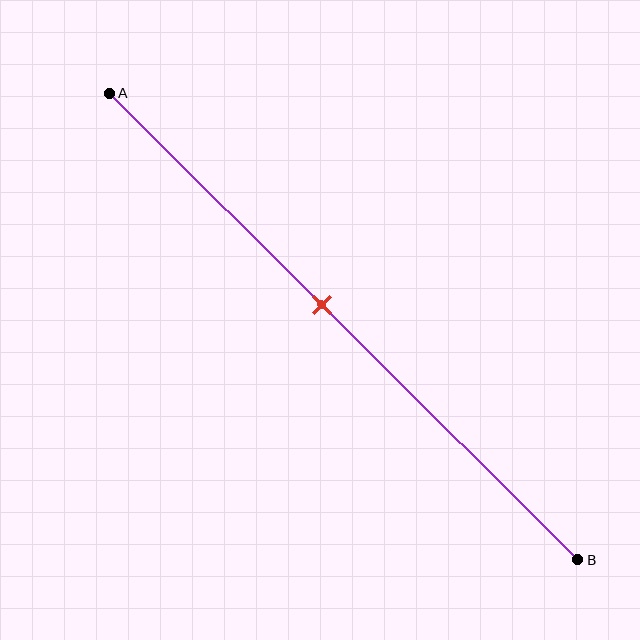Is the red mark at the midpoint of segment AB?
No, the mark is at about 45% from A, not at the 50% midpoint.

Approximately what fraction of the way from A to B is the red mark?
The red mark is approximately 45% of the way from A to B.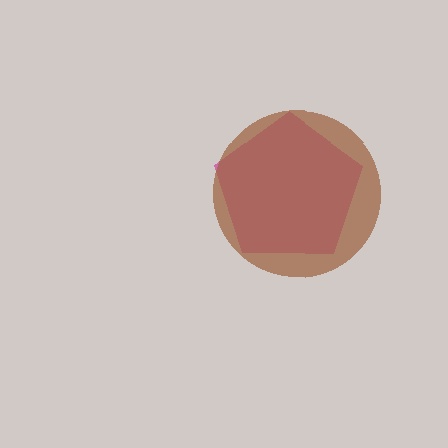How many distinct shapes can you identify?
There are 2 distinct shapes: a magenta pentagon, a brown circle.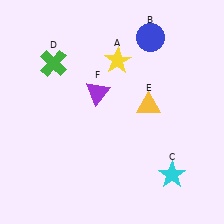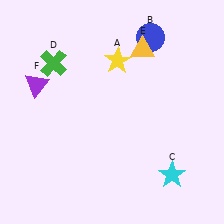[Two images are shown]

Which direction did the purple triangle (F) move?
The purple triangle (F) moved left.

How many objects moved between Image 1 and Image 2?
2 objects moved between the two images.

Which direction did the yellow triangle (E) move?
The yellow triangle (E) moved up.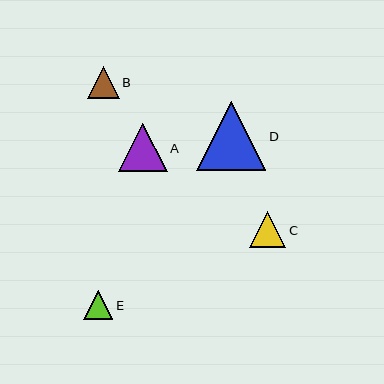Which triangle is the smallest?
Triangle E is the smallest with a size of approximately 29 pixels.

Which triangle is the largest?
Triangle D is the largest with a size of approximately 69 pixels.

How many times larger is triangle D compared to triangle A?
Triangle D is approximately 1.4 times the size of triangle A.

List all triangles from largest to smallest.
From largest to smallest: D, A, C, B, E.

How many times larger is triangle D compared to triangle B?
Triangle D is approximately 2.2 times the size of triangle B.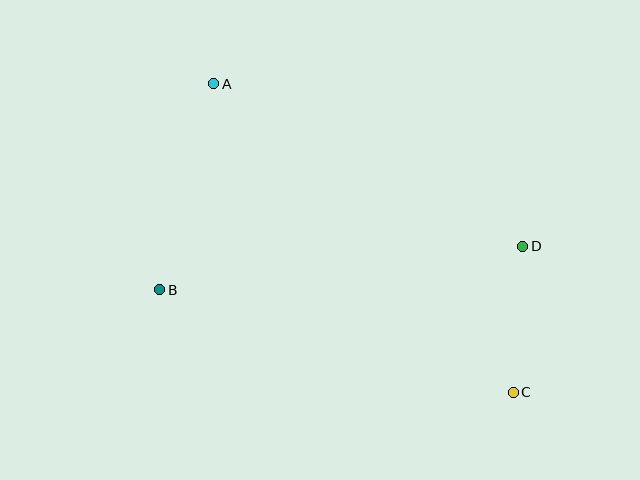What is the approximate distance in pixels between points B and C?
The distance between B and C is approximately 368 pixels.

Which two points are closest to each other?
Points C and D are closest to each other.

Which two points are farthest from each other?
Points A and C are farthest from each other.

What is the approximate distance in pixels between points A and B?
The distance between A and B is approximately 213 pixels.